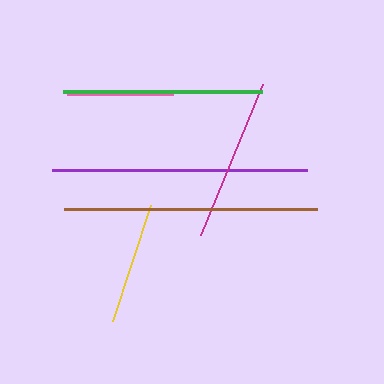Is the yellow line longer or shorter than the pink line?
The yellow line is longer than the pink line.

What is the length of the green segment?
The green segment is approximately 200 pixels long.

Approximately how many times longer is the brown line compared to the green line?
The brown line is approximately 1.3 times the length of the green line.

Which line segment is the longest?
The purple line is the longest at approximately 256 pixels.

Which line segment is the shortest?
The pink line is the shortest at approximately 106 pixels.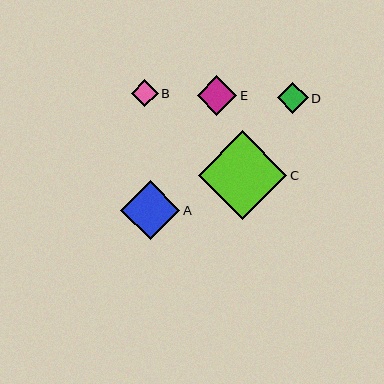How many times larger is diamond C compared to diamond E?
Diamond C is approximately 2.3 times the size of diamond E.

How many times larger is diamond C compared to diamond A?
Diamond C is approximately 1.5 times the size of diamond A.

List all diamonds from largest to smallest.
From largest to smallest: C, A, E, D, B.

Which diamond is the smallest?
Diamond B is the smallest with a size of approximately 27 pixels.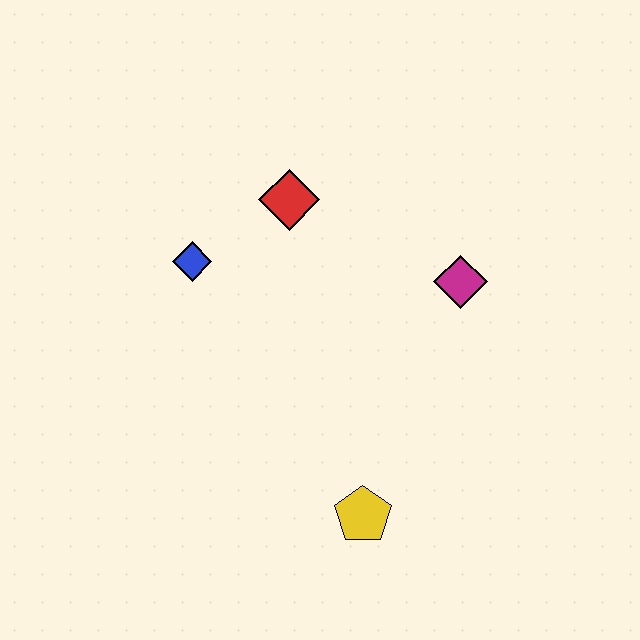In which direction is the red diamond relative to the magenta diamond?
The red diamond is to the left of the magenta diamond.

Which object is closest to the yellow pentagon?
The magenta diamond is closest to the yellow pentagon.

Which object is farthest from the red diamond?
The yellow pentagon is farthest from the red diamond.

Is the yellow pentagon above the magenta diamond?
No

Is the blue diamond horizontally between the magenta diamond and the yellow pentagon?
No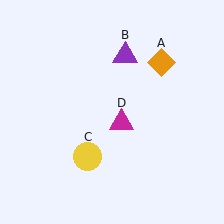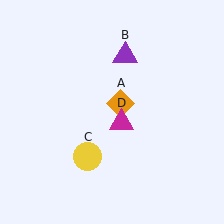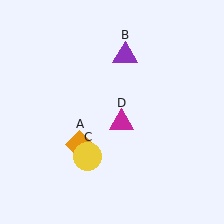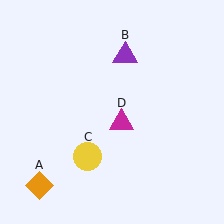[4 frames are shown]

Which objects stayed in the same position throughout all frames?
Purple triangle (object B) and yellow circle (object C) and magenta triangle (object D) remained stationary.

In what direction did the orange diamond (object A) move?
The orange diamond (object A) moved down and to the left.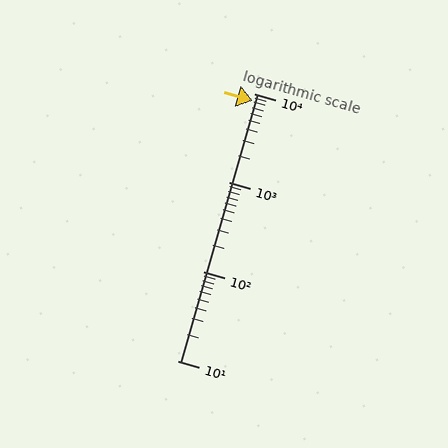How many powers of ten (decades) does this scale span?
The scale spans 3 decades, from 10 to 10000.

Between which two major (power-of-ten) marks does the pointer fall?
The pointer is between 1000 and 10000.